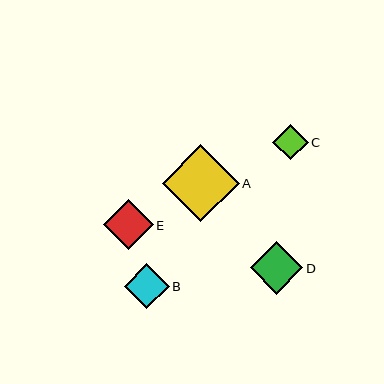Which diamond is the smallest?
Diamond C is the smallest with a size of approximately 36 pixels.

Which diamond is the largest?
Diamond A is the largest with a size of approximately 77 pixels.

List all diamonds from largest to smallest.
From largest to smallest: A, D, E, B, C.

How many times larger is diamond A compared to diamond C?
Diamond A is approximately 2.2 times the size of diamond C.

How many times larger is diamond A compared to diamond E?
Diamond A is approximately 1.6 times the size of diamond E.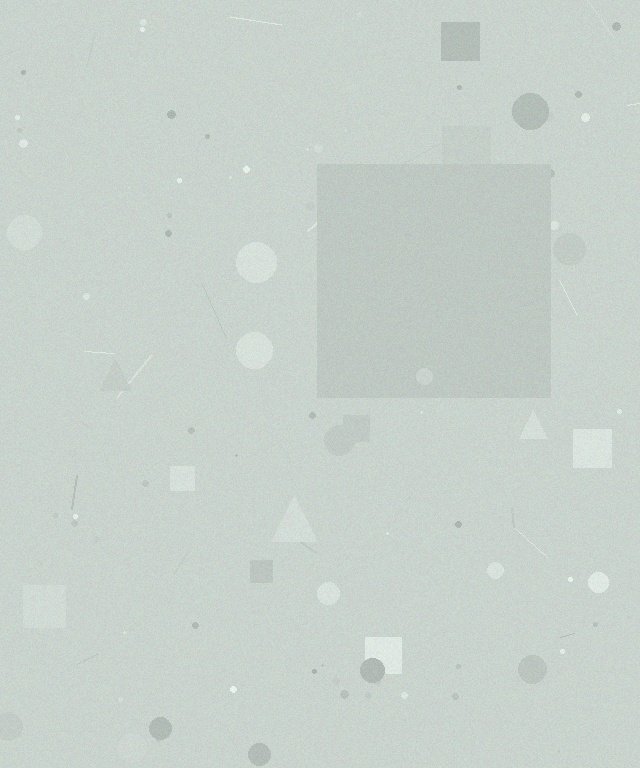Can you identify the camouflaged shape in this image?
The camouflaged shape is a square.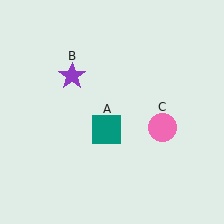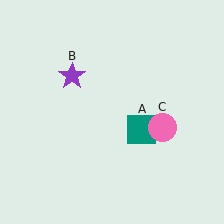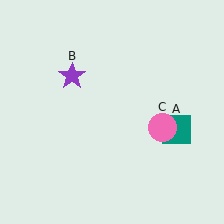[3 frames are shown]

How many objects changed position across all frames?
1 object changed position: teal square (object A).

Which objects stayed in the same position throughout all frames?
Purple star (object B) and pink circle (object C) remained stationary.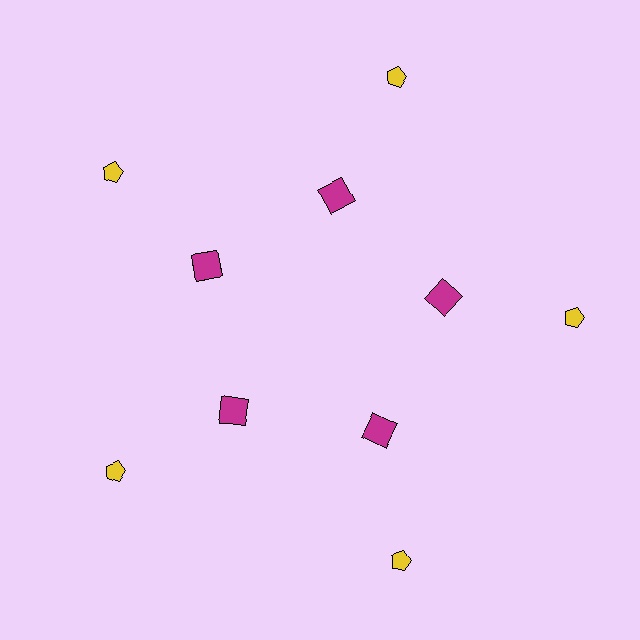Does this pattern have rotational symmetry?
Yes, this pattern has 5-fold rotational symmetry. It looks the same after rotating 72 degrees around the center.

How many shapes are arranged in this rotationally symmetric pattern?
There are 10 shapes, arranged in 5 groups of 2.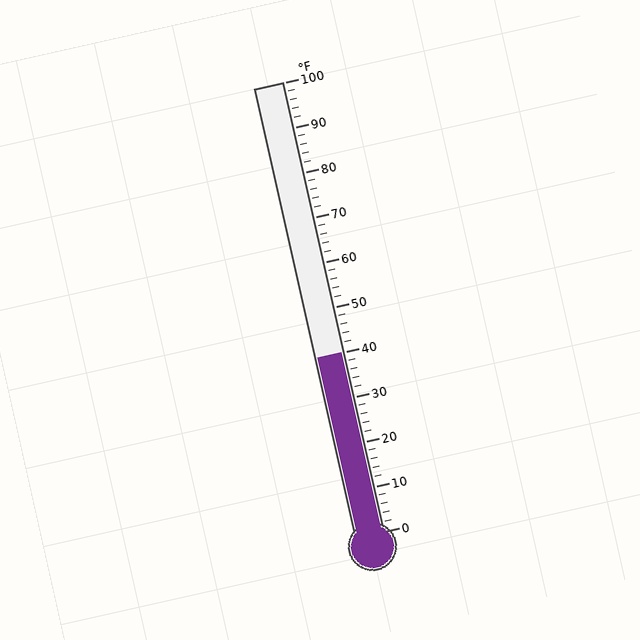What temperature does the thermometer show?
The thermometer shows approximately 40°F.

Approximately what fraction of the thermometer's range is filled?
The thermometer is filled to approximately 40% of its range.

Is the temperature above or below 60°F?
The temperature is below 60°F.